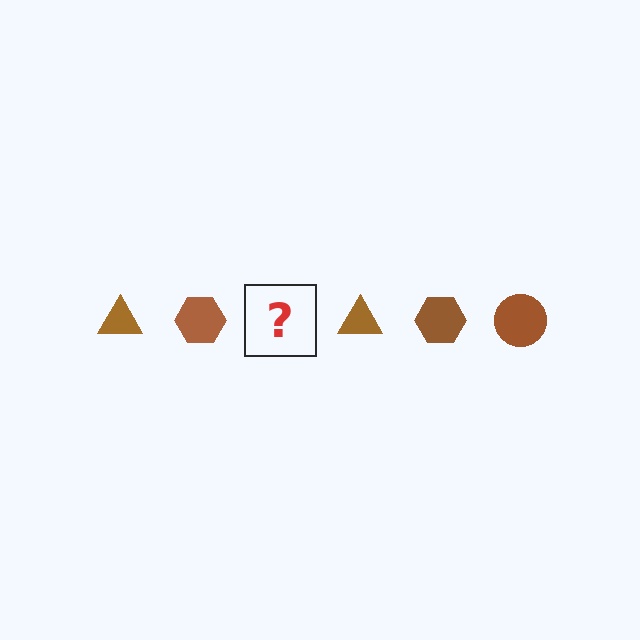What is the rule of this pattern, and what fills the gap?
The rule is that the pattern cycles through triangle, hexagon, circle shapes in brown. The gap should be filled with a brown circle.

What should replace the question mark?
The question mark should be replaced with a brown circle.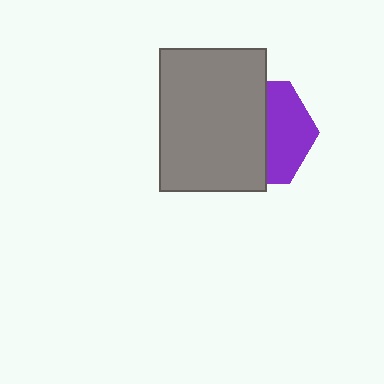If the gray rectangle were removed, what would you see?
You would see the complete purple hexagon.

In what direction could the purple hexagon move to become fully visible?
The purple hexagon could move right. That would shift it out from behind the gray rectangle entirely.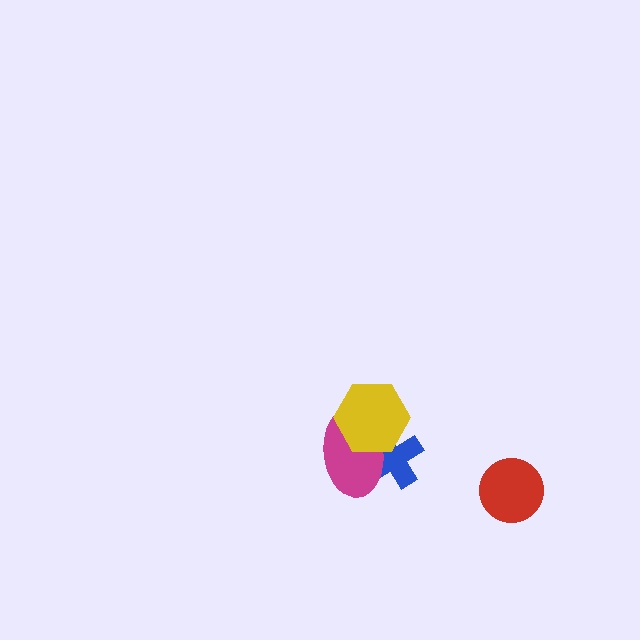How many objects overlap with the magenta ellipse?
2 objects overlap with the magenta ellipse.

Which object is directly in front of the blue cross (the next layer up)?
The magenta ellipse is directly in front of the blue cross.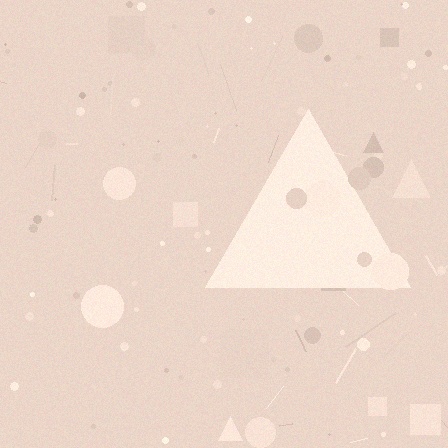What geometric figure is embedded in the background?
A triangle is embedded in the background.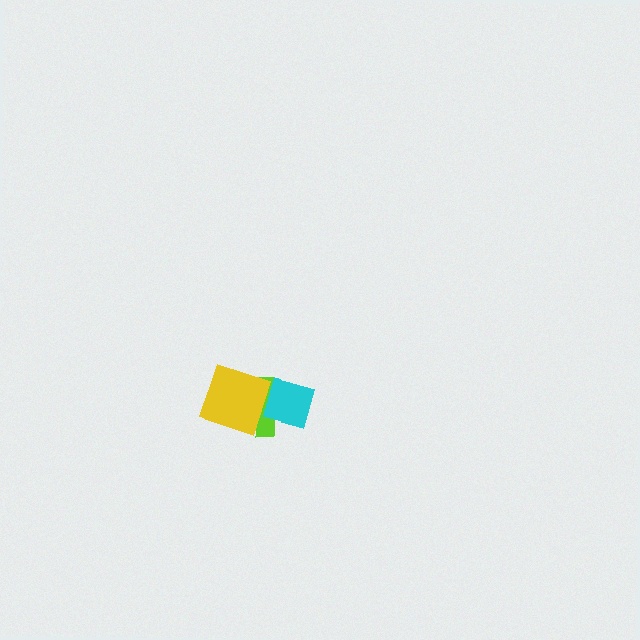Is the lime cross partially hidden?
Yes, it is partially covered by another shape.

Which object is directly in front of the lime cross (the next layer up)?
The cyan diamond is directly in front of the lime cross.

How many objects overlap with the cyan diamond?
1 object overlaps with the cyan diamond.